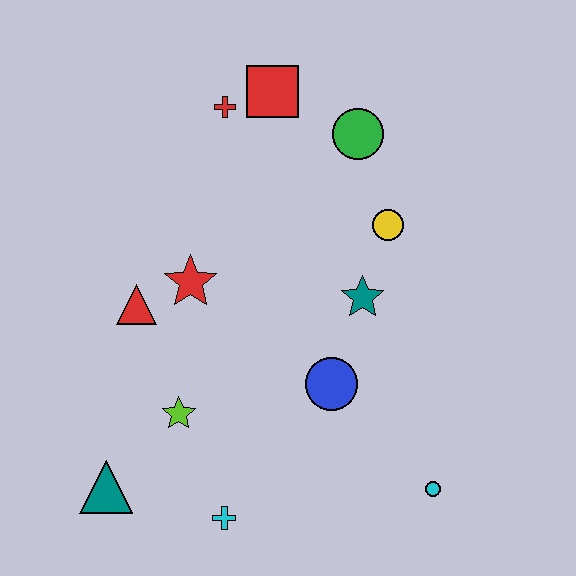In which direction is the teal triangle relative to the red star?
The teal triangle is below the red star.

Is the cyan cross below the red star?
Yes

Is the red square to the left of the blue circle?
Yes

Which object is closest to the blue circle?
The teal star is closest to the blue circle.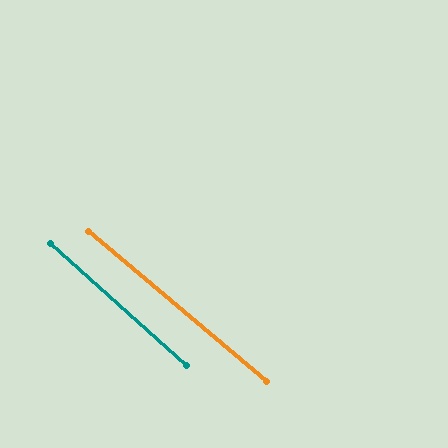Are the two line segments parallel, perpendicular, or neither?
Parallel — their directions differ by only 1.8°.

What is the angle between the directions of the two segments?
Approximately 2 degrees.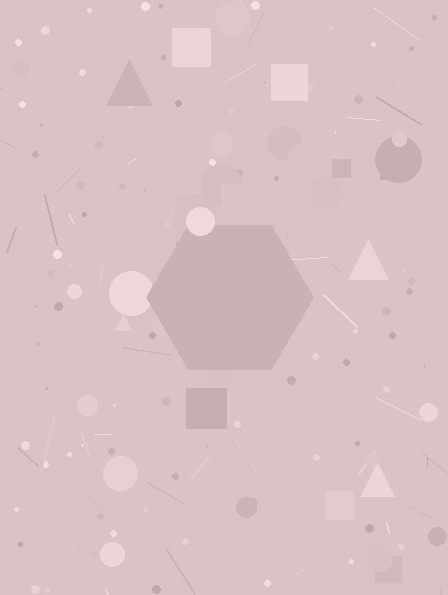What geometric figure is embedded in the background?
A hexagon is embedded in the background.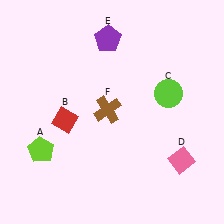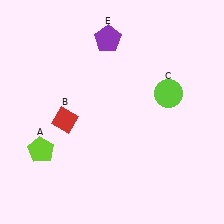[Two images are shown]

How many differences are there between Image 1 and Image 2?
There are 2 differences between the two images.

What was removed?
The brown cross (F), the pink diamond (D) were removed in Image 2.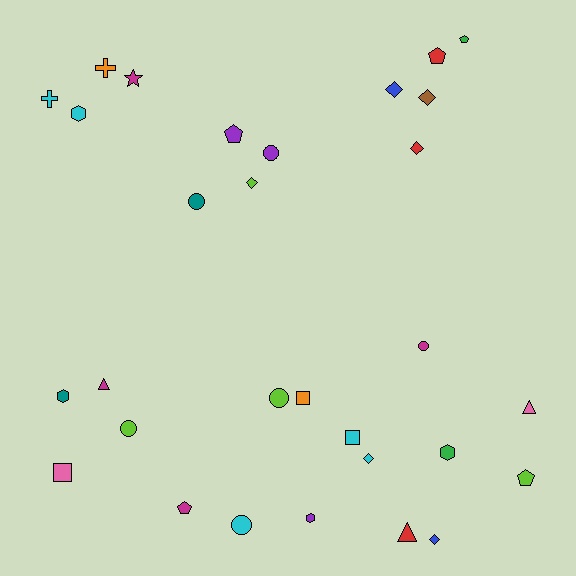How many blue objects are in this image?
There are 2 blue objects.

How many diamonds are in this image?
There are 6 diamonds.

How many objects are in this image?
There are 30 objects.